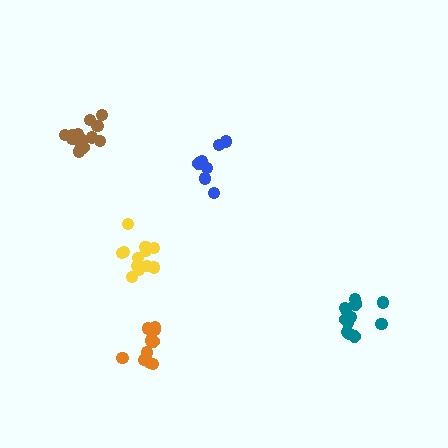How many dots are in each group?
Group 1: 7 dots, Group 2: 13 dots, Group 3: 13 dots, Group 4: 13 dots, Group 5: 11 dots (57 total).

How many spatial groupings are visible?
There are 5 spatial groupings.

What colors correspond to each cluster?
The clusters are colored: blue, teal, yellow, brown, orange.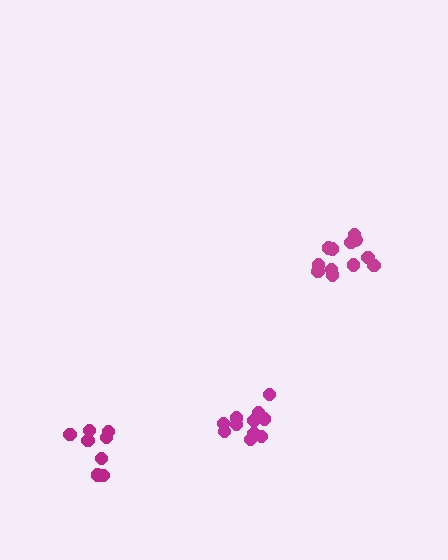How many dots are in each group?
Group 1: 8 dots, Group 2: 12 dots, Group 3: 11 dots (31 total).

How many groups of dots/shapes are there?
There are 3 groups.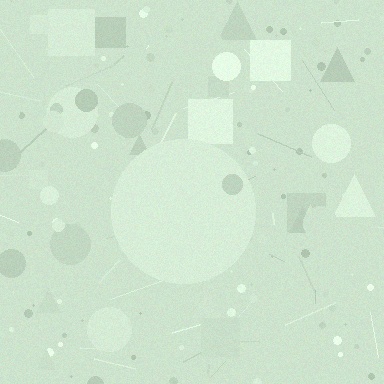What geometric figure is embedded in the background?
A circle is embedded in the background.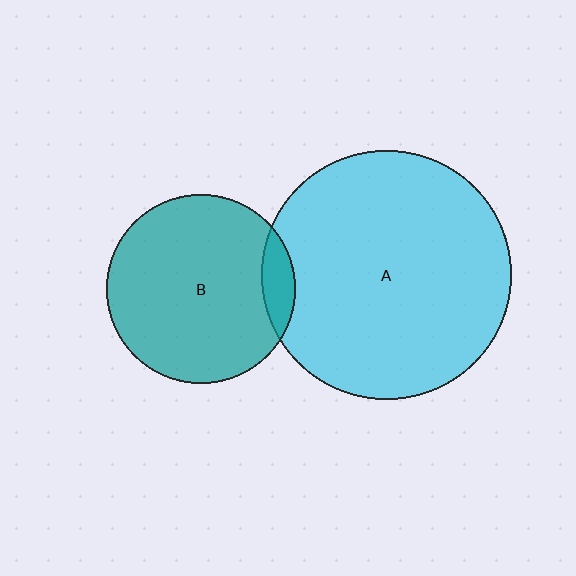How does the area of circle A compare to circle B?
Approximately 1.7 times.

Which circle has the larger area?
Circle A (cyan).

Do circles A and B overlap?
Yes.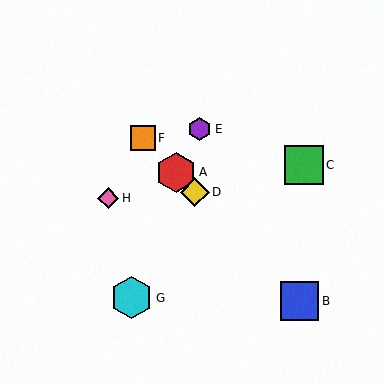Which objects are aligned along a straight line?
Objects A, B, D, F are aligned along a straight line.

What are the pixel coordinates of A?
Object A is at (176, 172).